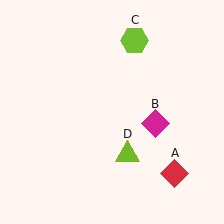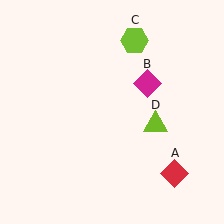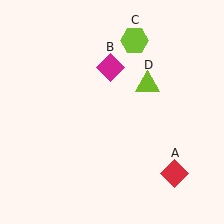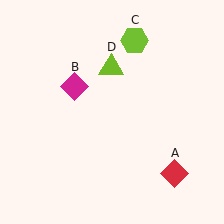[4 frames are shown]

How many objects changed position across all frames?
2 objects changed position: magenta diamond (object B), lime triangle (object D).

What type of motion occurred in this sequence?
The magenta diamond (object B), lime triangle (object D) rotated counterclockwise around the center of the scene.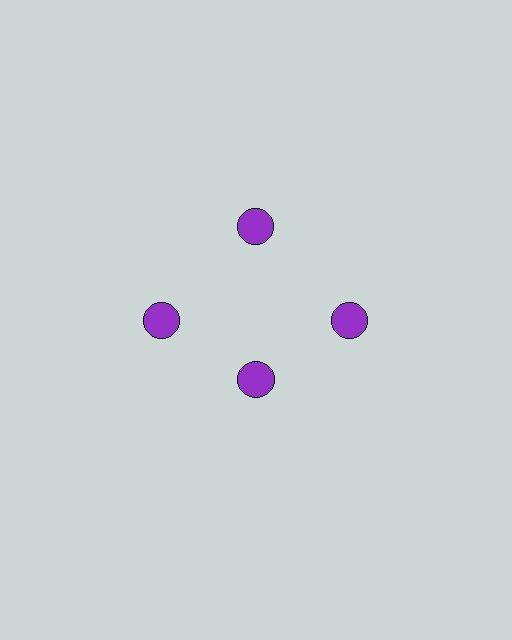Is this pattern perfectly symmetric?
No. The 4 purple circles are arranged in a ring, but one element near the 6 o'clock position is pulled inward toward the center, breaking the 4-fold rotational symmetry.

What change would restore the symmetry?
The symmetry would be restored by moving it outward, back onto the ring so that all 4 circles sit at equal angles and equal distance from the center.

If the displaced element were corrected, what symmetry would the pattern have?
It would have 4-fold rotational symmetry — the pattern would map onto itself every 90 degrees.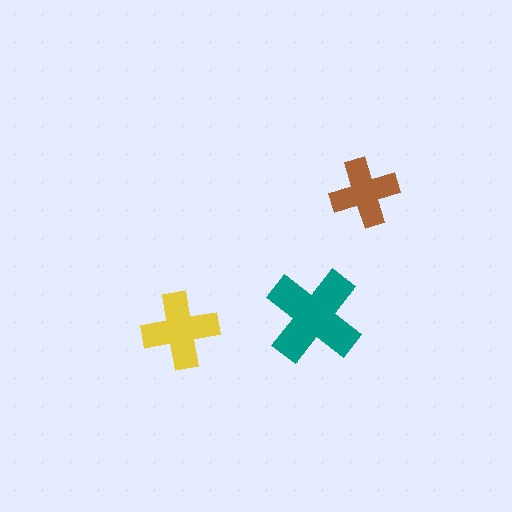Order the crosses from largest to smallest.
the teal one, the yellow one, the brown one.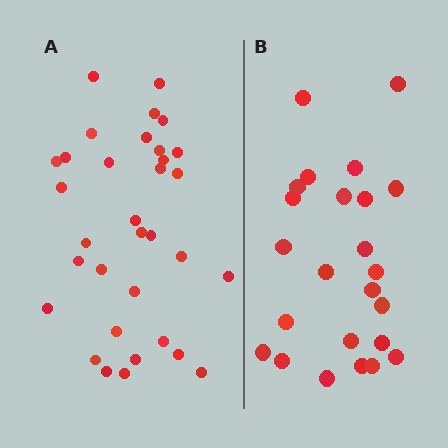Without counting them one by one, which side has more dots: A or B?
Region A (the left region) has more dots.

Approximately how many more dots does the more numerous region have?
Region A has roughly 8 or so more dots than region B.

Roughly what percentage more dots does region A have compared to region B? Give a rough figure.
About 40% more.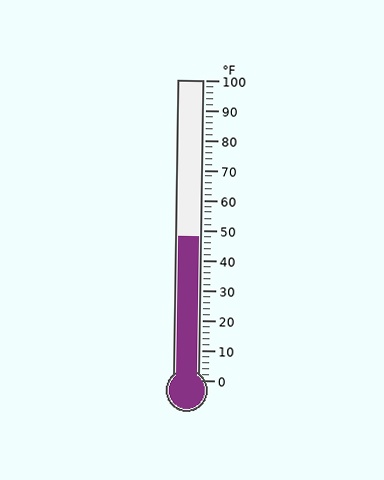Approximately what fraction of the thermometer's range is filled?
The thermometer is filled to approximately 50% of its range.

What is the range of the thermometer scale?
The thermometer scale ranges from 0°F to 100°F.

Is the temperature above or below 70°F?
The temperature is below 70°F.